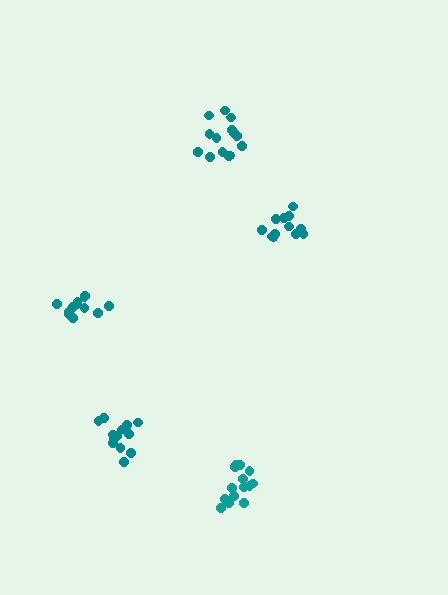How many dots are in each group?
Group 1: 12 dots, Group 2: 14 dots, Group 3: 13 dots, Group 4: 12 dots, Group 5: 14 dots (65 total).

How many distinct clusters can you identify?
There are 5 distinct clusters.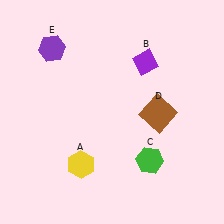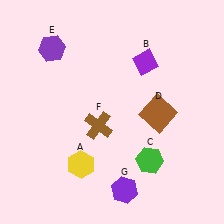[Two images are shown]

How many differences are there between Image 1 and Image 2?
There are 2 differences between the two images.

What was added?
A brown cross (F), a purple hexagon (G) were added in Image 2.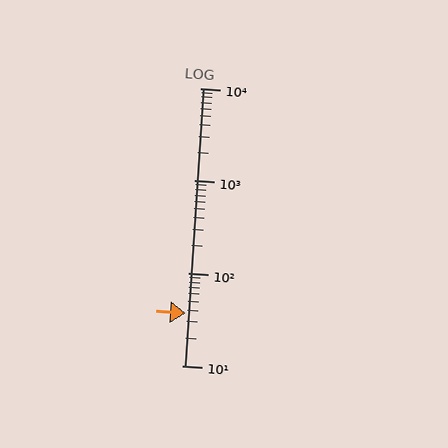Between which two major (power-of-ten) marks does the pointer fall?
The pointer is between 10 and 100.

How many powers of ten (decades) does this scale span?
The scale spans 3 decades, from 10 to 10000.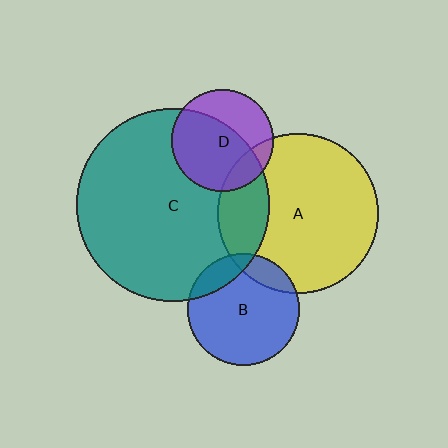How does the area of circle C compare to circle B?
Approximately 3.0 times.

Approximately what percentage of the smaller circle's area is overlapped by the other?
Approximately 15%.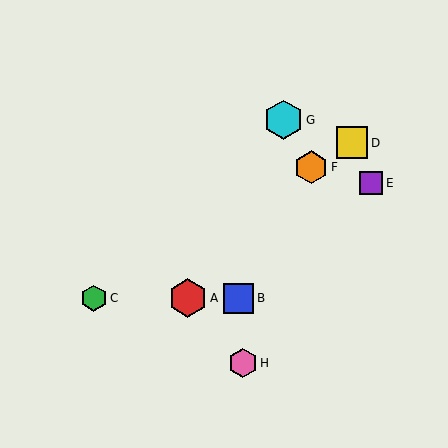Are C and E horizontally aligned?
No, C is at y≈298 and E is at y≈183.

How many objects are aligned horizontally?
3 objects (A, B, C) are aligned horizontally.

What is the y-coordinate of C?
Object C is at y≈298.